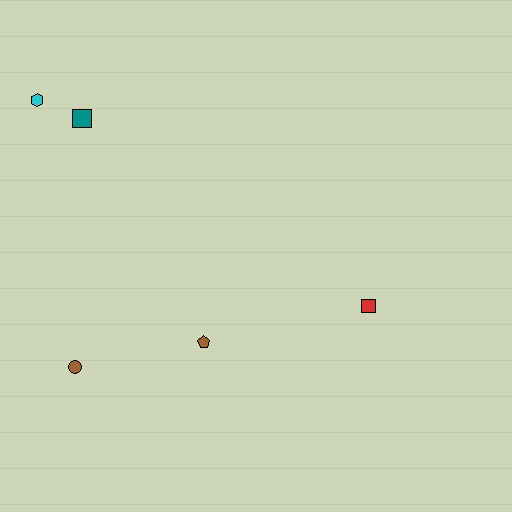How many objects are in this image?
There are 5 objects.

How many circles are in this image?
There is 1 circle.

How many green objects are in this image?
There are no green objects.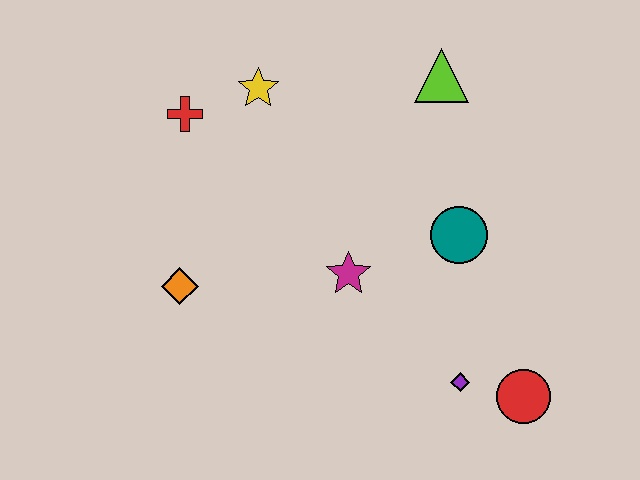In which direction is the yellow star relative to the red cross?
The yellow star is to the right of the red cross.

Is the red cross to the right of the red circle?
No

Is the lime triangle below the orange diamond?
No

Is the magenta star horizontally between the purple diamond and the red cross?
Yes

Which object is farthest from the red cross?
The red circle is farthest from the red cross.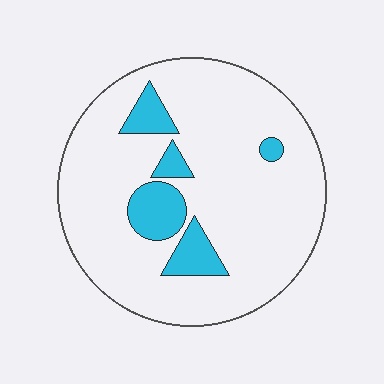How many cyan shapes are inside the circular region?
5.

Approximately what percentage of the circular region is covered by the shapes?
Approximately 15%.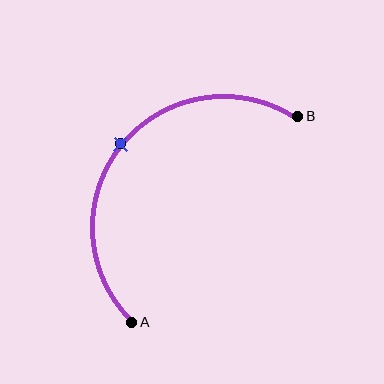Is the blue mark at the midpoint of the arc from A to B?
Yes. The blue mark lies on the arc at equal arc-length from both A and B — it is the arc midpoint.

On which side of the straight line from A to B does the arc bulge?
The arc bulges above and to the left of the straight line connecting A and B.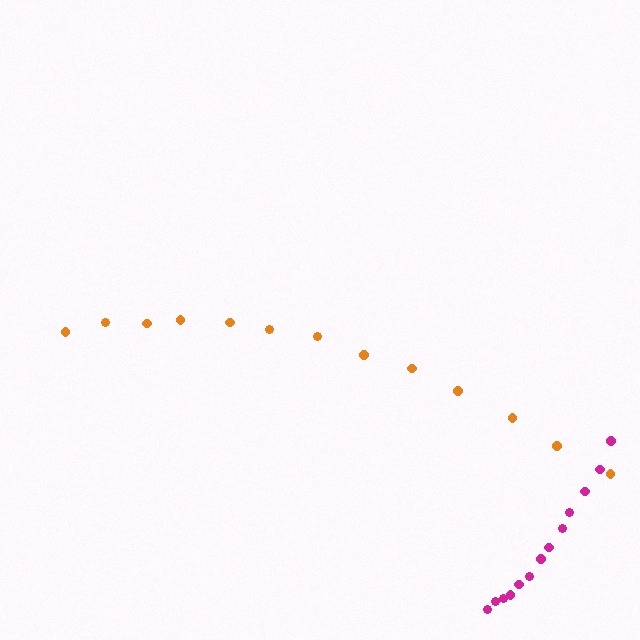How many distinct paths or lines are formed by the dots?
There are 2 distinct paths.